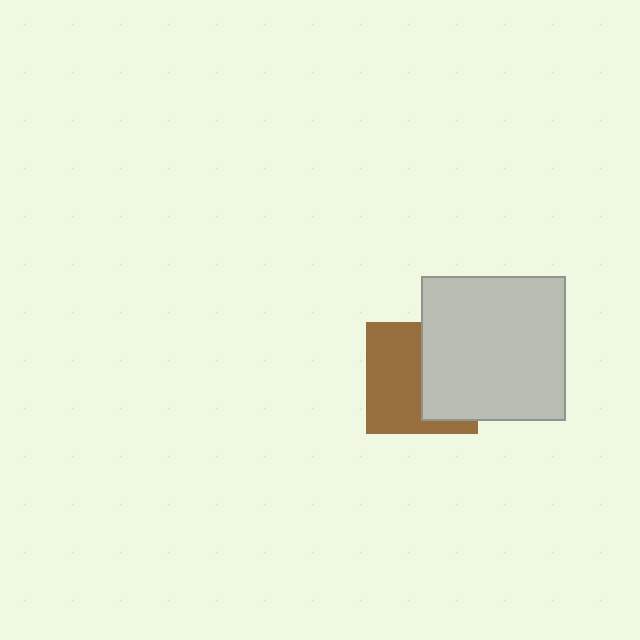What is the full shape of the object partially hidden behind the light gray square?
The partially hidden object is a brown square.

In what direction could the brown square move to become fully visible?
The brown square could move left. That would shift it out from behind the light gray square entirely.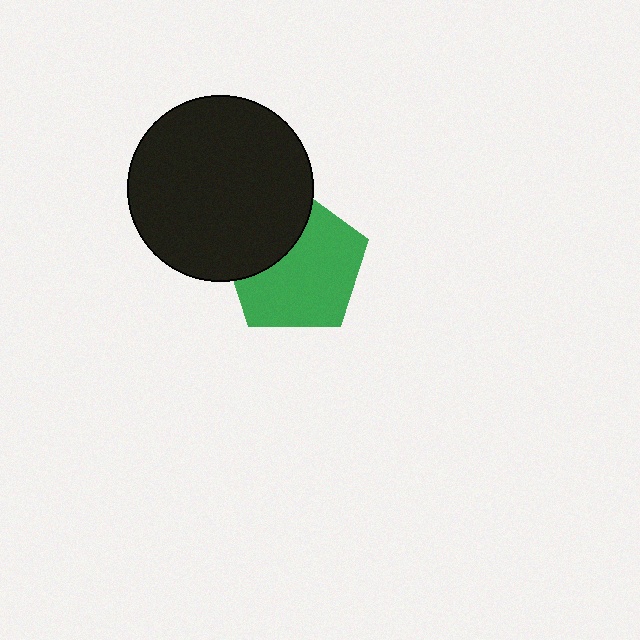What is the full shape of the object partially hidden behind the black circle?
The partially hidden object is a green pentagon.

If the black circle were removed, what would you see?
You would see the complete green pentagon.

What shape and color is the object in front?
The object in front is a black circle.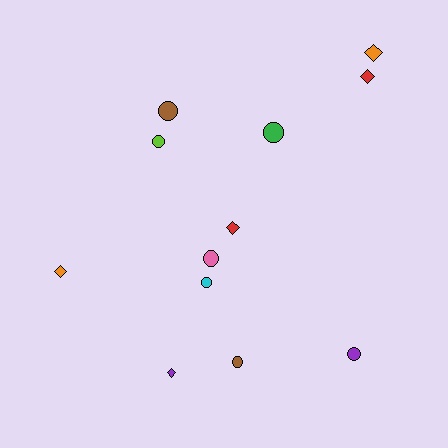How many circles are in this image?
There are 7 circles.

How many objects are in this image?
There are 12 objects.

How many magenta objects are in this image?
There are no magenta objects.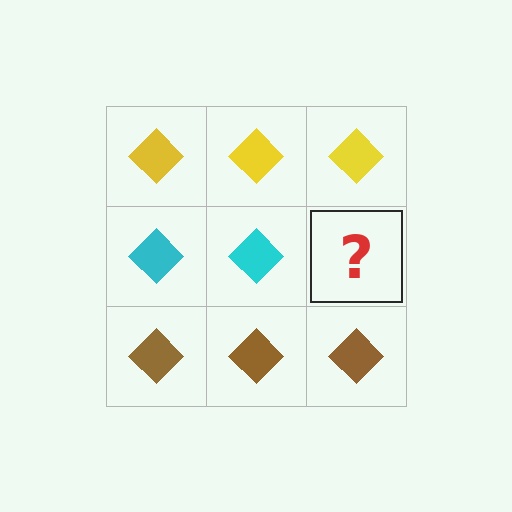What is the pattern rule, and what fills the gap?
The rule is that each row has a consistent color. The gap should be filled with a cyan diamond.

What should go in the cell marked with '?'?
The missing cell should contain a cyan diamond.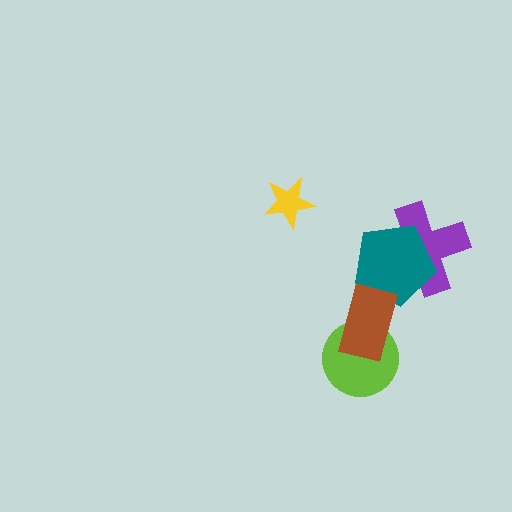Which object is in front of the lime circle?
The brown rectangle is in front of the lime circle.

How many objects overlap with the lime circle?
1 object overlaps with the lime circle.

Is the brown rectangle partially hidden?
No, no other shape covers it.